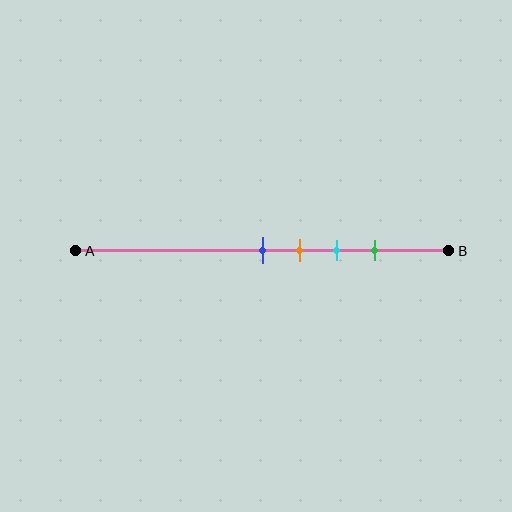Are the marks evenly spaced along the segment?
Yes, the marks are approximately evenly spaced.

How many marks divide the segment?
There are 4 marks dividing the segment.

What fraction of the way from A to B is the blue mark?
The blue mark is approximately 50% (0.5) of the way from A to B.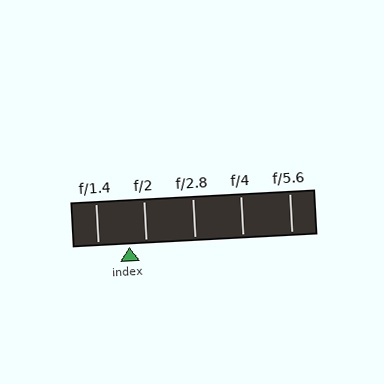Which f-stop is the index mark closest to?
The index mark is closest to f/2.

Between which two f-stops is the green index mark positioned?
The index mark is between f/1.4 and f/2.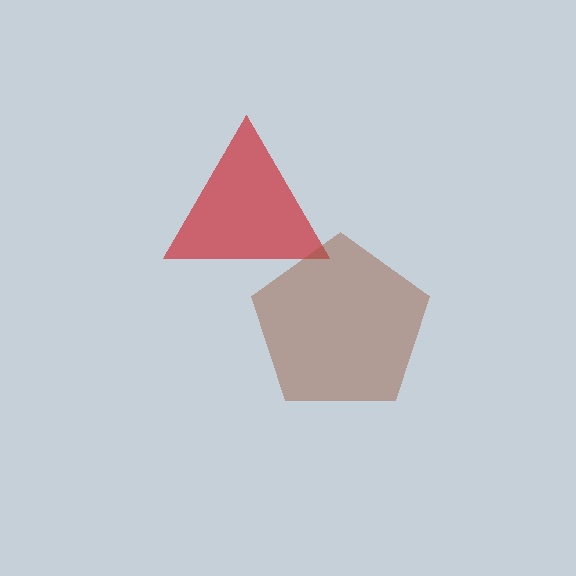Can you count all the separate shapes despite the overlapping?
Yes, there are 2 separate shapes.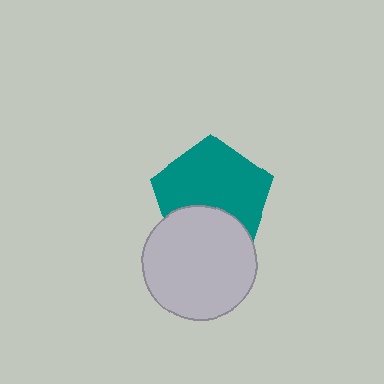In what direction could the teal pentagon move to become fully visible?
The teal pentagon could move up. That would shift it out from behind the light gray circle entirely.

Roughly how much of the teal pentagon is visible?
Most of it is visible (roughly 68%).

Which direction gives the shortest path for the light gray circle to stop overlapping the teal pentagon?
Moving down gives the shortest separation.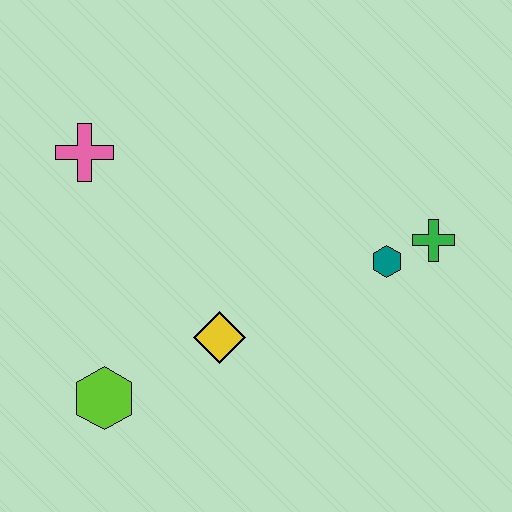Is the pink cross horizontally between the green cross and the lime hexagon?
No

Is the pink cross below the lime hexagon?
No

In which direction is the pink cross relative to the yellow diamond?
The pink cross is above the yellow diamond.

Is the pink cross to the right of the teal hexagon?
No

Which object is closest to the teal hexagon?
The green cross is closest to the teal hexagon.